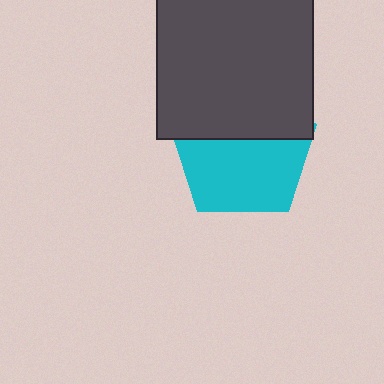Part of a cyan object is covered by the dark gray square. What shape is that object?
It is a pentagon.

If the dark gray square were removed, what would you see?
You would see the complete cyan pentagon.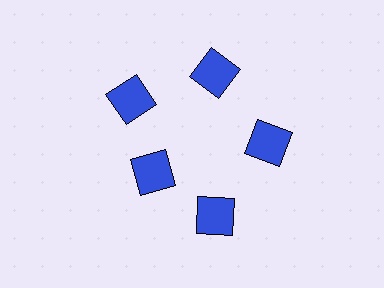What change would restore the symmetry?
The symmetry would be restored by moving it outward, back onto the ring so that all 5 squares sit at equal angles and equal distance from the center.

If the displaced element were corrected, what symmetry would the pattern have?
It would have 5-fold rotational symmetry — the pattern would map onto itself every 72 degrees.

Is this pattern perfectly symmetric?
No. The 5 blue squares are arranged in a ring, but one element near the 8 o'clock position is pulled inward toward the center, breaking the 5-fold rotational symmetry.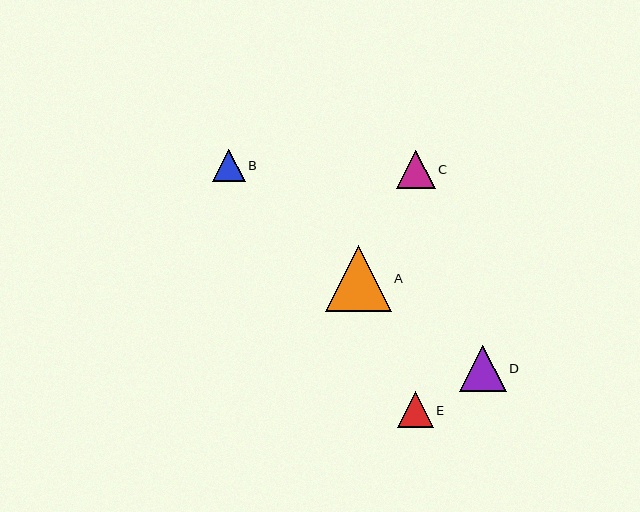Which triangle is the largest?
Triangle A is the largest with a size of approximately 66 pixels.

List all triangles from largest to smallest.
From largest to smallest: A, D, C, E, B.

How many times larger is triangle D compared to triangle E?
Triangle D is approximately 1.3 times the size of triangle E.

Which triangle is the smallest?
Triangle B is the smallest with a size of approximately 33 pixels.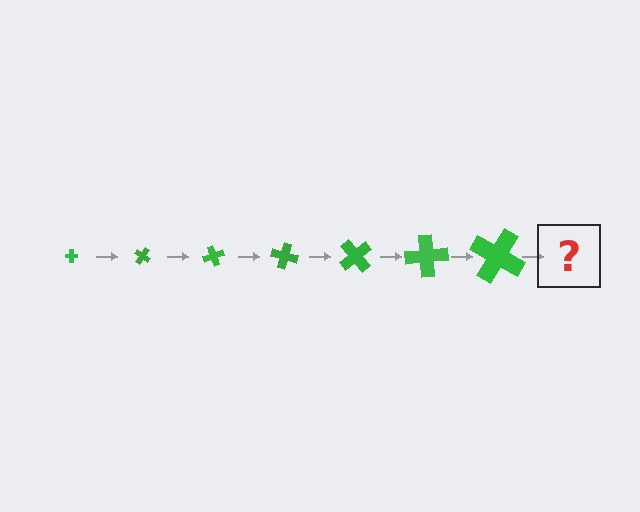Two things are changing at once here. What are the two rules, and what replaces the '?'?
The two rules are that the cross grows larger each step and it rotates 35 degrees each step. The '?' should be a cross, larger than the previous one and rotated 245 degrees from the start.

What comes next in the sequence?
The next element should be a cross, larger than the previous one and rotated 245 degrees from the start.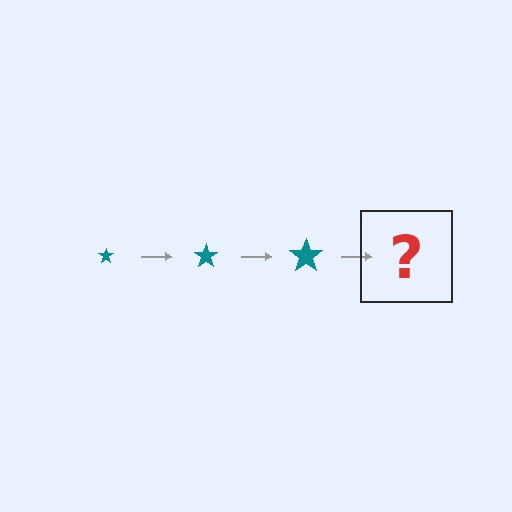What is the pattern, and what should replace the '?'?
The pattern is that the star gets progressively larger each step. The '?' should be a teal star, larger than the previous one.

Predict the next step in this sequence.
The next step is a teal star, larger than the previous one.